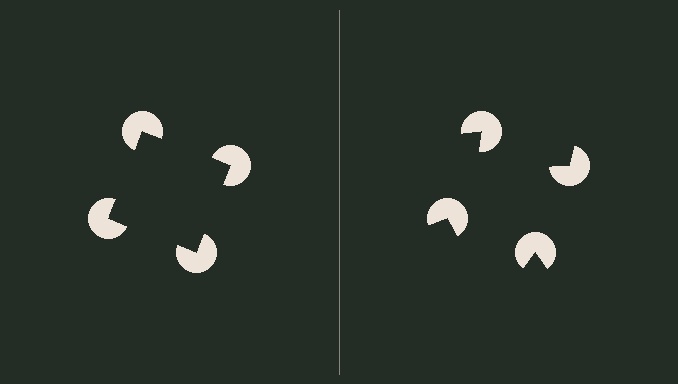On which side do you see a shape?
An illusory square appears on the left side. On the right side the wedge cuts are rotated, so no coherent shape forms.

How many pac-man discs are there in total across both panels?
8 — 4 on each side.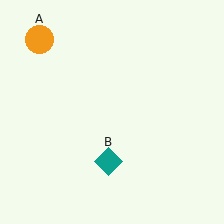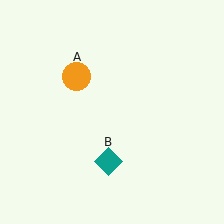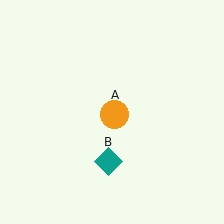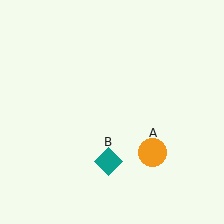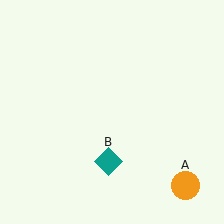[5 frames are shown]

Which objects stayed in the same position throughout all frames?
Teal diamond (object B) remained stationary.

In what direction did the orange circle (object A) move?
The orange circle (object A) moved down and to the right.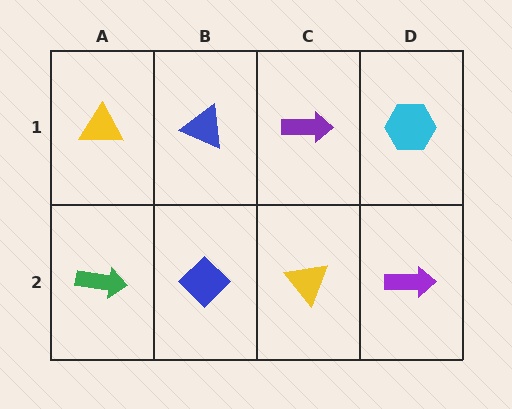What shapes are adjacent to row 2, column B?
A blue triangle (row 1, column B), a green arrow (row 2, column A), a yellow triangle (row 2, column C).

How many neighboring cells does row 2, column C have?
3.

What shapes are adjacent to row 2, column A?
A yellow triangle (row 1, column A), a blue diamond (row 2, column B).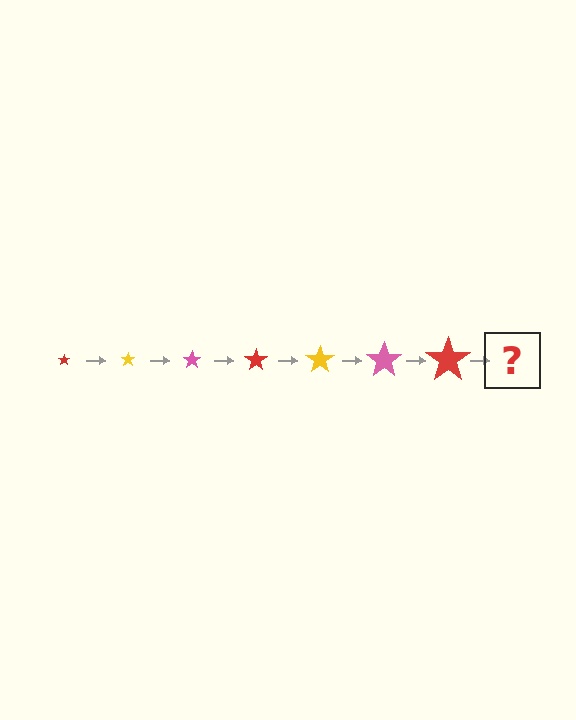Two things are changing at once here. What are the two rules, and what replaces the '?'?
The two rules are that the star grows larger each step and the color cycles through red, yellow, and pink. The '?' should be a yellow star, larger than the previous one.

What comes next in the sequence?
The next element should be a yellow star, larger than the previous one.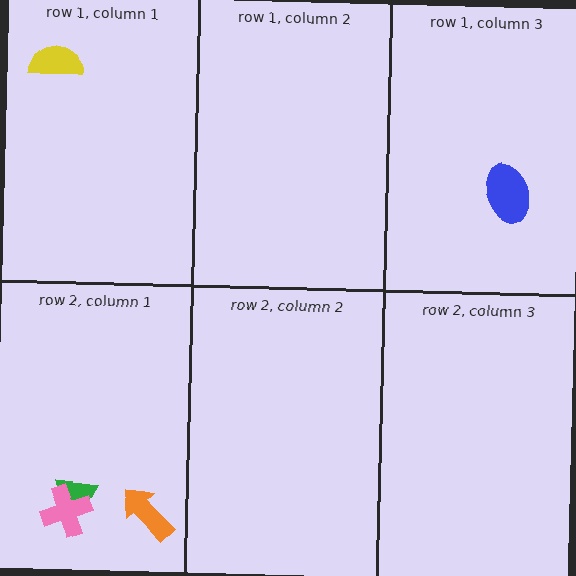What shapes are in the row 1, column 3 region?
The blue ellipse.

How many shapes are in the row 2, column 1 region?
3.